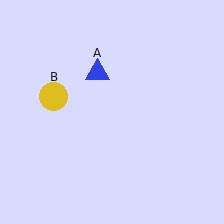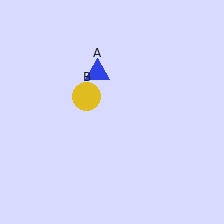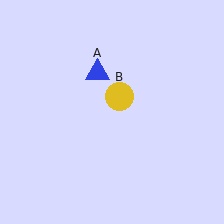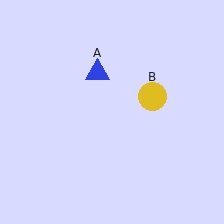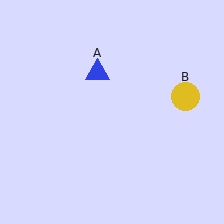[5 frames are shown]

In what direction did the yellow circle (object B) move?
The yellow circle (object B) moved right.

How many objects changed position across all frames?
1 object changed position: yellow circle (object B).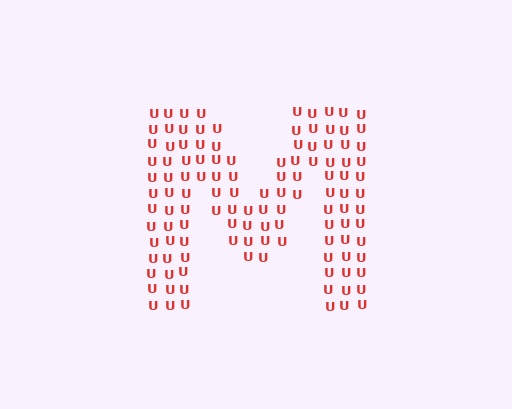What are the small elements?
The small elements are letter U's.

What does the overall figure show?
The overall figure shows the letter M.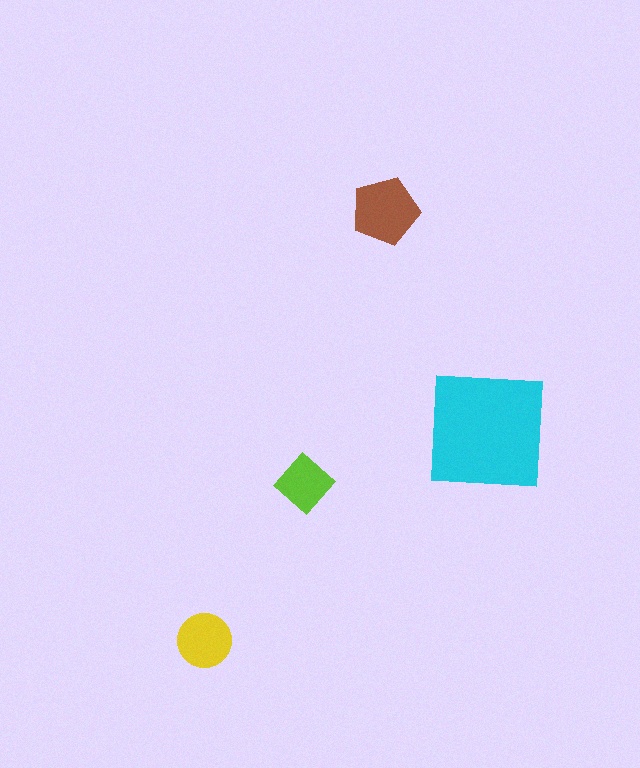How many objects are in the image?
There are 4 objects in the image.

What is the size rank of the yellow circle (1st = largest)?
3rd.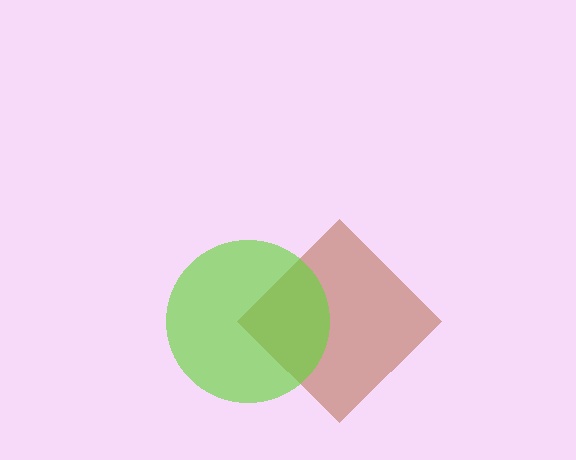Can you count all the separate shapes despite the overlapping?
Yes, there are 2 separate shapes.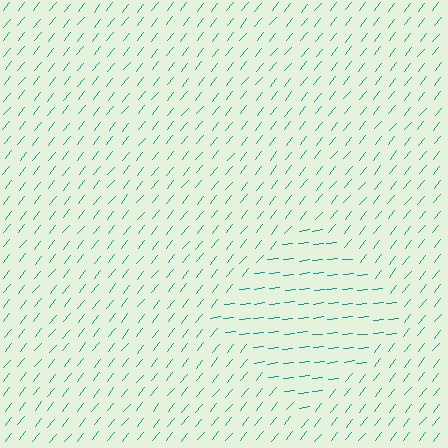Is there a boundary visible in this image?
Yes, there is a texture boundary formed by a change in line orientation.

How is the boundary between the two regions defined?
The boundary is defined purely by a change in line orientation (approximately 45 degrees difference). All lines are the same color and thickness.